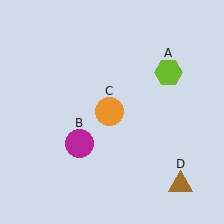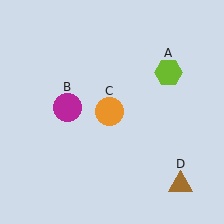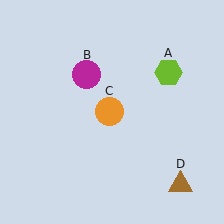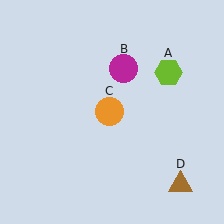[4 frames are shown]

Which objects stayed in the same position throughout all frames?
Lime hexagon (object A) and orange circle (object C) and brown triangle (object D) remained stationary.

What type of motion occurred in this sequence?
The magenta circle (object B) rotated clockwise around the center of the scene.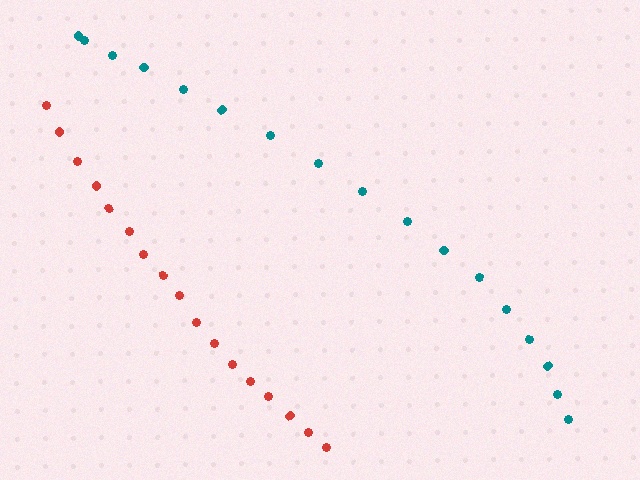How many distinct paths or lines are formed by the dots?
There are 2 distinct paths.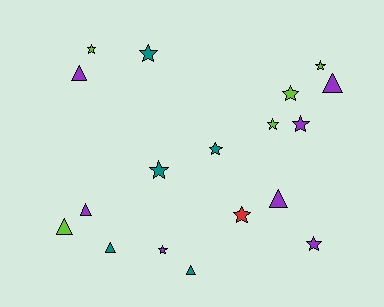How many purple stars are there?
There are 3 purple stars.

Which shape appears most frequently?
Star, with 11 objects.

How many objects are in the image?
There are 18 objects.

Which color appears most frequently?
Purple, with 7 objects.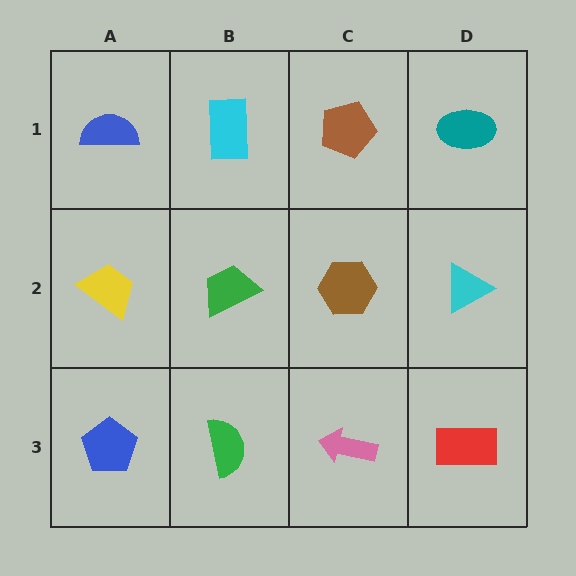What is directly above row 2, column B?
A cyan rectangle.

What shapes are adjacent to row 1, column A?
A yellow trapezoid (row 2, column A), a cyan rectangle (row 1, column B).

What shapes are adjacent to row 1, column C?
A brown hexagon (row 2, column C), a cyan rectangle (row 1, column B), a teal ellipse (row 1, column D).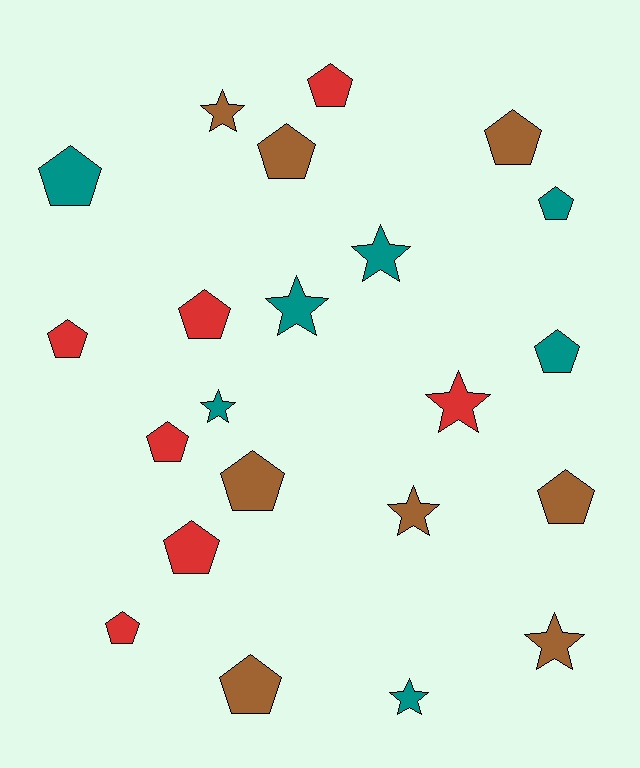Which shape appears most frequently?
Pentagon, with 14 objects.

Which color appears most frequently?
Brown, with 8 objects.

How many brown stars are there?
There are 3 brown stars.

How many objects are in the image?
There are 22 objects.